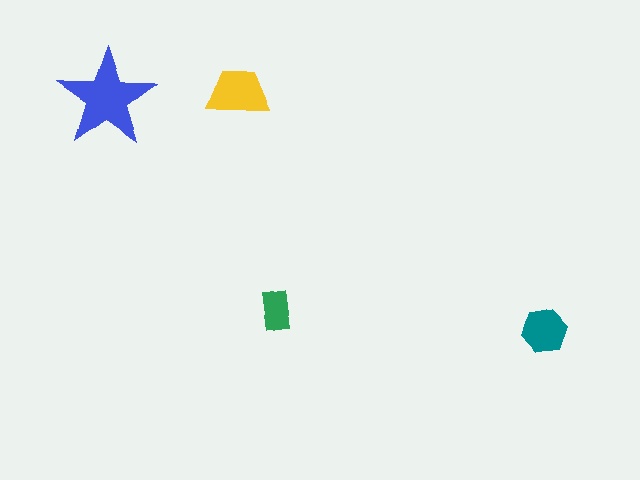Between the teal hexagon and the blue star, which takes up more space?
The blue star.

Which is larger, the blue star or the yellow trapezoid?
The blue star.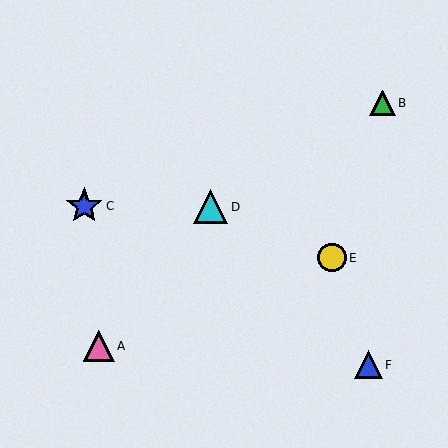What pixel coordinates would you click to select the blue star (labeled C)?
Click at (84, 206) to select the blue star C.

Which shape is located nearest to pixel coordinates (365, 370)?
The blue triangle (labeled F) at (368, 365) is nearest to that location.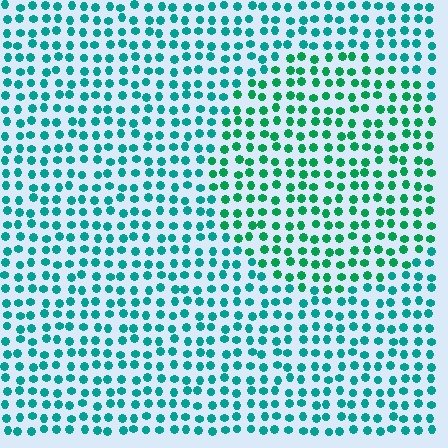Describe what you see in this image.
The image is filled with small teal elements in a uniform arrangement. A circle-shaped region is visible where the elements are tinted to a slightly different hue, forming a subtle color boundary.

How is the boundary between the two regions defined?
The boundary is defined purely by a slight shift in hue (about 26 degrees). Spacing, size, and orientation are identical on both sides.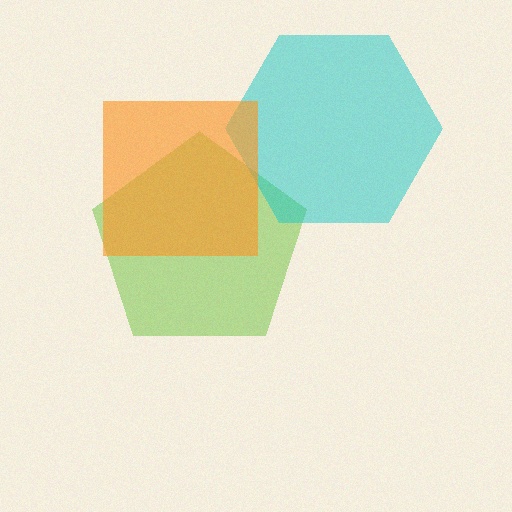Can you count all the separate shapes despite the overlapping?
Yes, there are 3 separate shapes.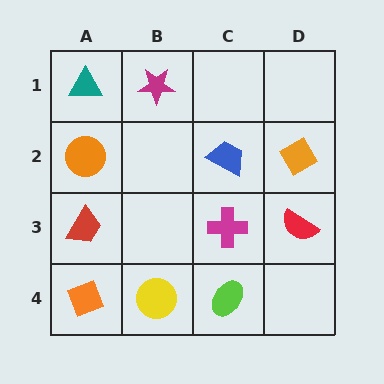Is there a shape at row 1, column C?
No, that cell is empty.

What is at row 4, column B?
A yellow circle.